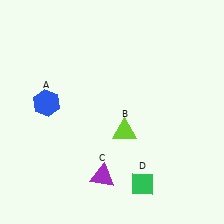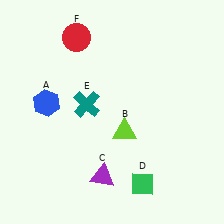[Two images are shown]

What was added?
A teal cross (E), a red circle (F) were added in Image 2.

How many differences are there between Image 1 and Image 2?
There are 2 differences between the two images.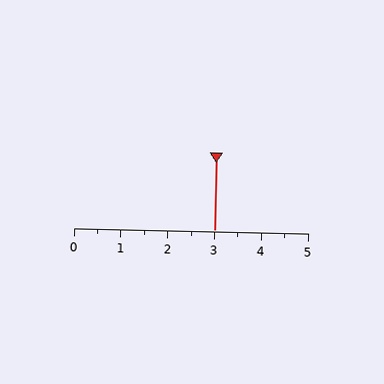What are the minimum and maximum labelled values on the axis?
The axis runs from 0 to 5.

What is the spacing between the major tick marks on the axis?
The major ticks are spaced 1 apart.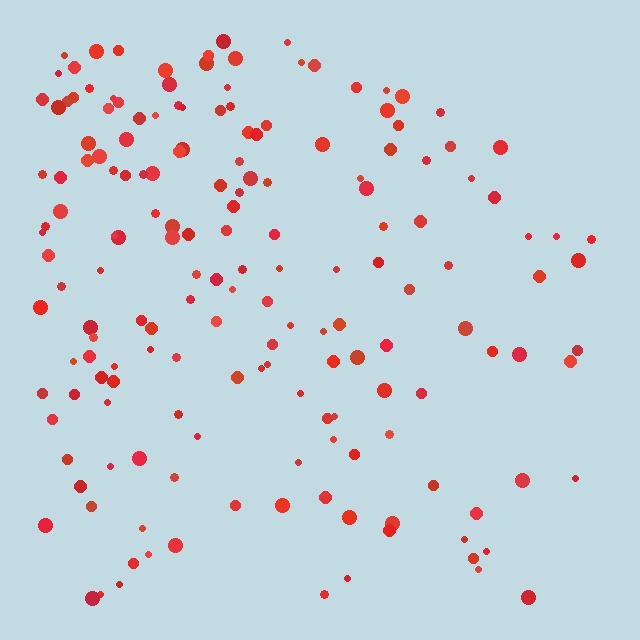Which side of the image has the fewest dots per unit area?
The right.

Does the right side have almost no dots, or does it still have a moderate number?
Still a moderate number, just noticeably fewer than the left.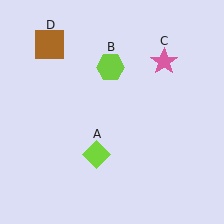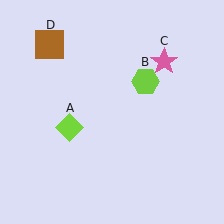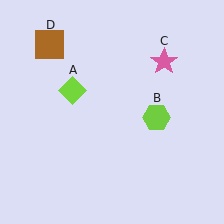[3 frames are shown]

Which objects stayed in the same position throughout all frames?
Pink star (object C) and brown square (object D) remained stationary.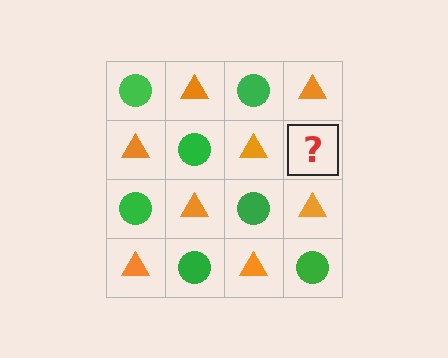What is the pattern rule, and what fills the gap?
The rule is that it alternates green circle and orange triangle in a checkerboard pattern. The gap should be filled with a green circle.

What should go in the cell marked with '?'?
The missing cell should contain a green circle.